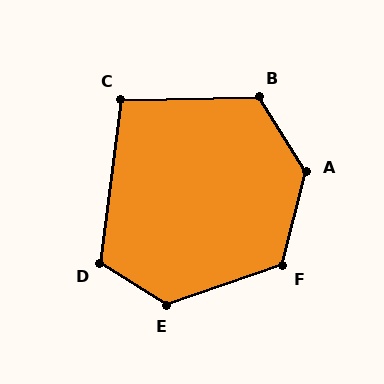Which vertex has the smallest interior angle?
C, at approximately 98 degrees.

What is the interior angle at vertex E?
Approximately 128 degrees (obtuse).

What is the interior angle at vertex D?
Approximately 115 degrees (obtuse).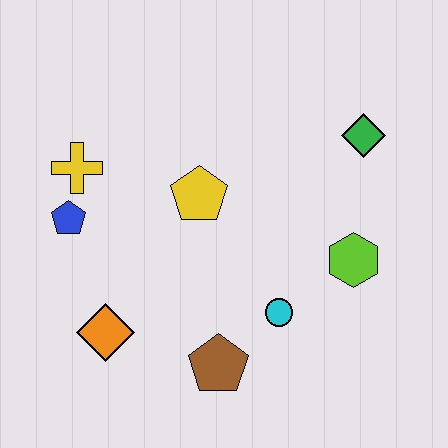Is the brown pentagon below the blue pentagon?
Yes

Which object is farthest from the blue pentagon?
The green diamond is farthest from the blue pentagon.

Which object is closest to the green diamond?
The lime hexagon is closest to the green diamond.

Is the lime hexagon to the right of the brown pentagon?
Yes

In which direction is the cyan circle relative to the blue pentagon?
The cyan circle is to the right of the blue pentagon.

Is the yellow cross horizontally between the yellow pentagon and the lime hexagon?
No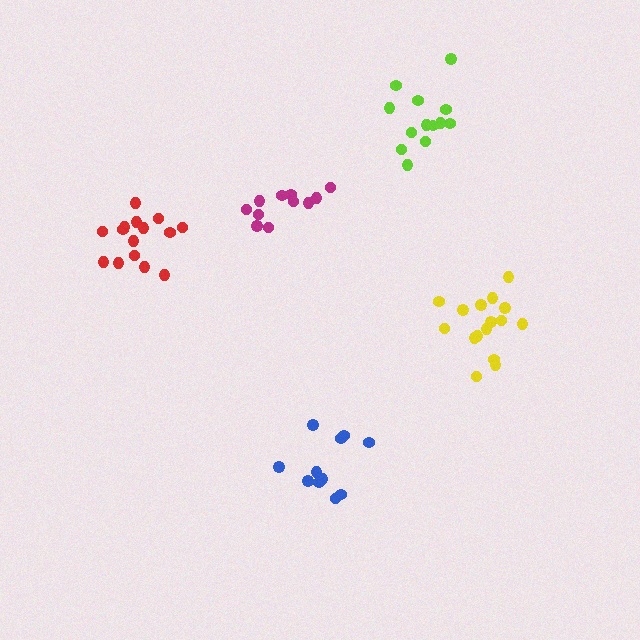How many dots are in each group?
Group 1: 11 dots, Group 2: 16 dots, Group 3: 13 dots, Group 4: 15 dots, Group 5: 11 dots (66 total).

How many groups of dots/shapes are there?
There are 5 groups.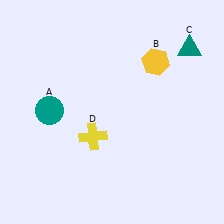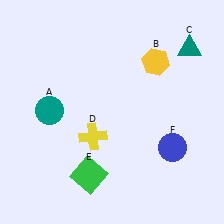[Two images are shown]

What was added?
A green square (E), a blue circle (F) were added in Image 2.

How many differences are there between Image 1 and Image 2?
There are 2 differences between the two images.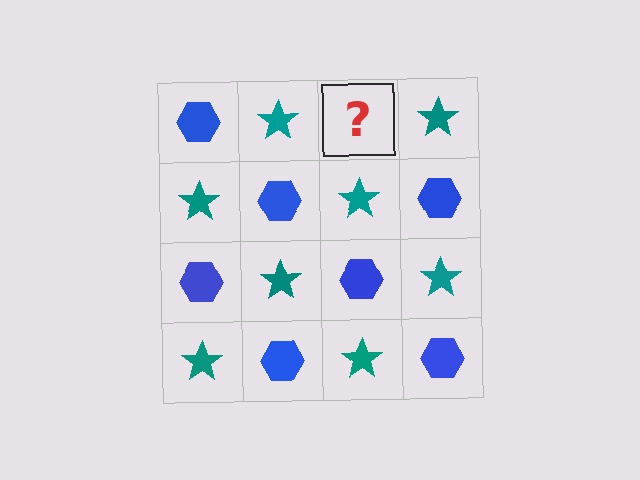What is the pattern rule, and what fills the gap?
The rule is that it alternates blue hexagon and teal star in a checkerboard pattern. The gap should be filled with a blue hexagon.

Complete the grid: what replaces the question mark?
The question mark should be replaced with a blue hexagon.